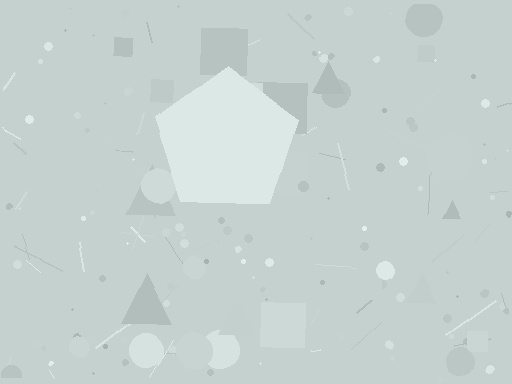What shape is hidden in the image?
A pentagon is hidden in the image.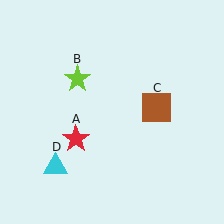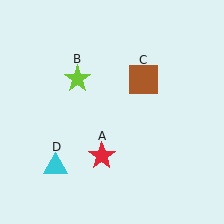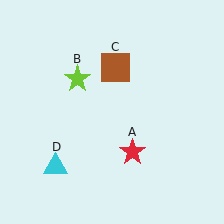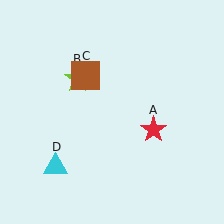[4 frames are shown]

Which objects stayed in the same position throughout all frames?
Lime star (object B) and cyan triangle (object D) remained stationary.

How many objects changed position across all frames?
2 objects changed position: red star (object A), brown square (object C).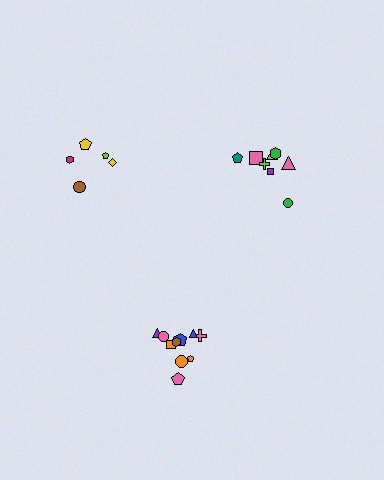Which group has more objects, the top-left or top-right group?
The top-right group.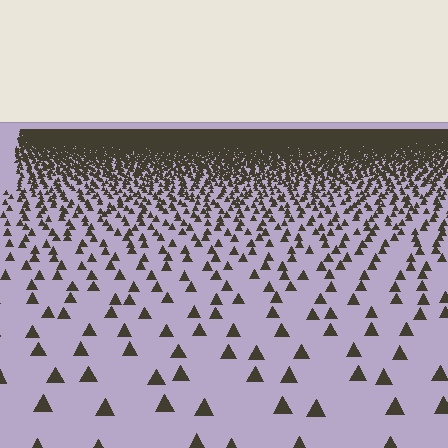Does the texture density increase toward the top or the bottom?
Density increases toward the top.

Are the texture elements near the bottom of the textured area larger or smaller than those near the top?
Larger. Near the bottom, elements are closer to the viewer and appear at a bigger on-screen size.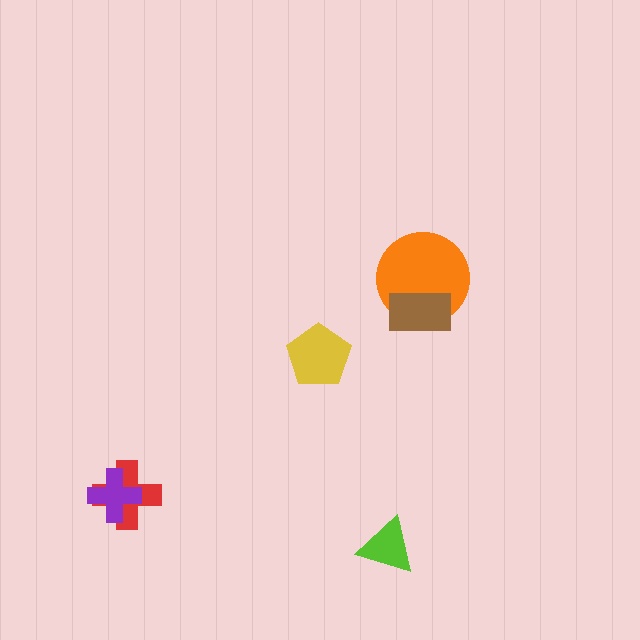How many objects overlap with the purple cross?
1 object overlaps with the purple cross.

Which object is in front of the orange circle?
The brown rectangle is in front of the orange circle.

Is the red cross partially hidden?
Yes, it is partially covered by another shape.